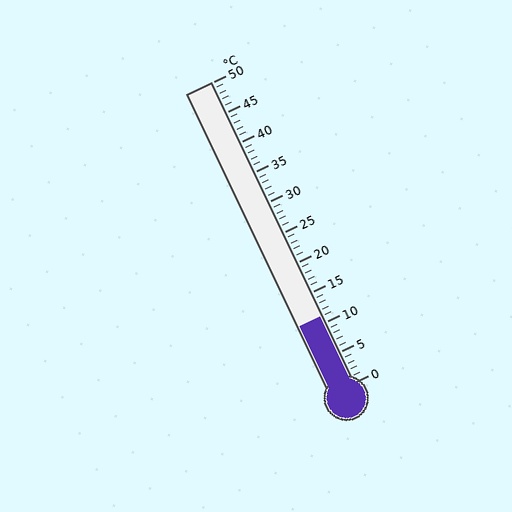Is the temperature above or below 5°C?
The temperature is above 5°C.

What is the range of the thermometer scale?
The thermometer scale ranges from 0°C to 50°C.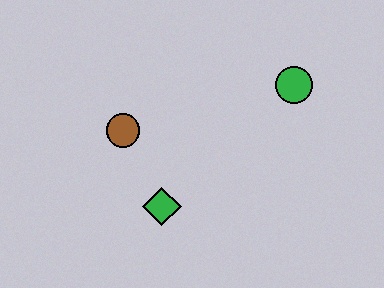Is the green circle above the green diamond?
Yes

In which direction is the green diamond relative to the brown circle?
The green diamond is below the brown circle.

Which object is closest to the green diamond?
The brown circle is closest to the green diamond.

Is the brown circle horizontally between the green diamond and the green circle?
No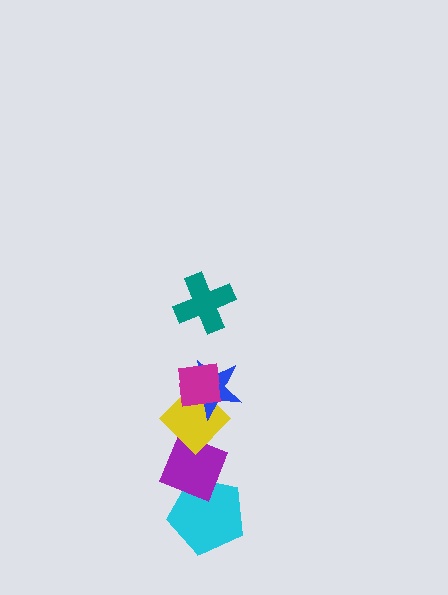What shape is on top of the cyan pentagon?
The purple diamond is on top of the cyan pentagon.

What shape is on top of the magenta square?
The teal cross is on top of the magenta square.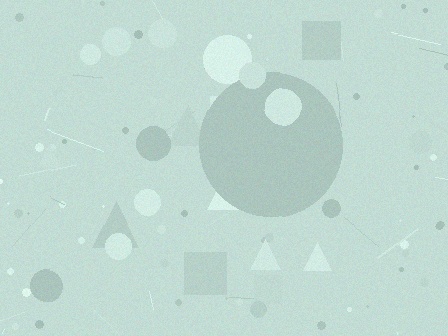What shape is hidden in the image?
A circle is hidden in the image.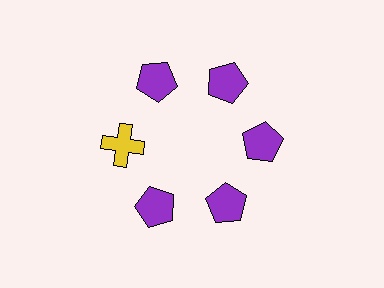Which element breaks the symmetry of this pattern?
The yellow cross at roughly the 9 o'clock position breaks the symmetry. All other shapes are purple pentagons.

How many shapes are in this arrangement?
There are 6 shapes arranged in a ring pattern.